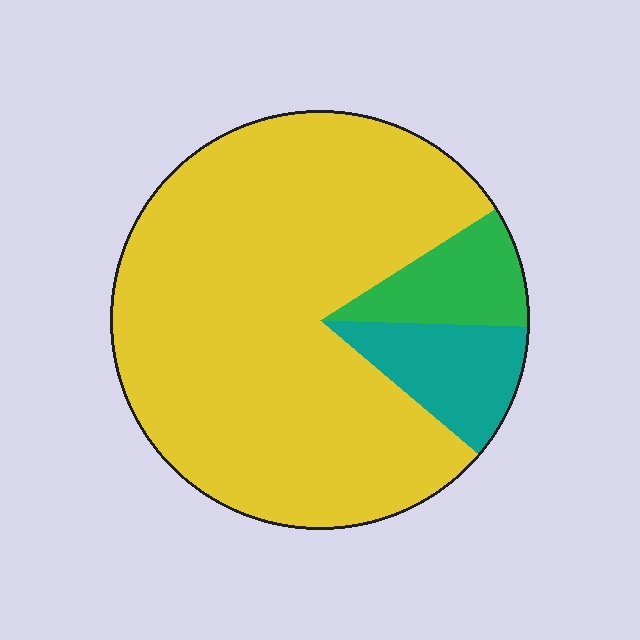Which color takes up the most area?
Yellow, at roughly 80%.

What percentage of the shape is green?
Green takes up about one tenth (1/10) of the shape.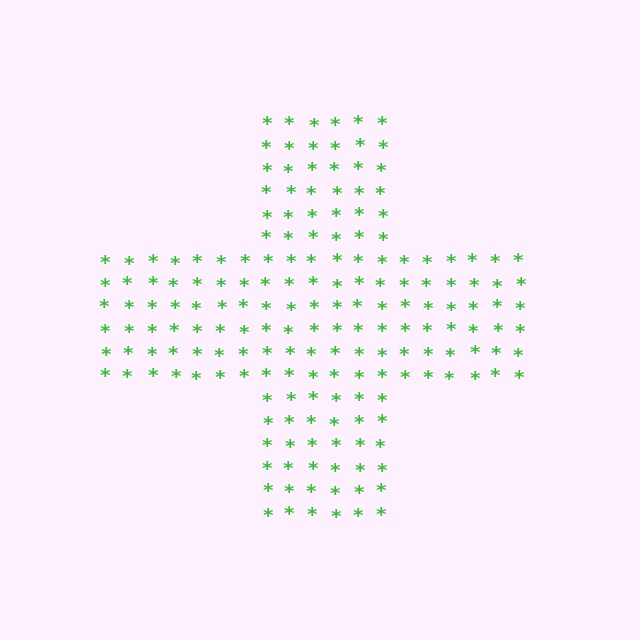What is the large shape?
The large shape is a cross.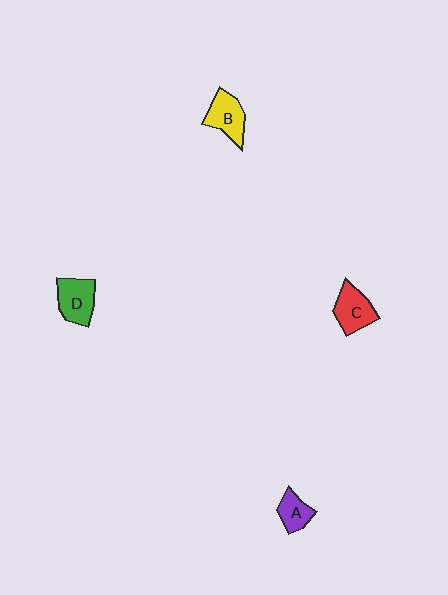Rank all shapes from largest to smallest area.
From largest to smallest: D (green), B (yellow), C (red), A (purple).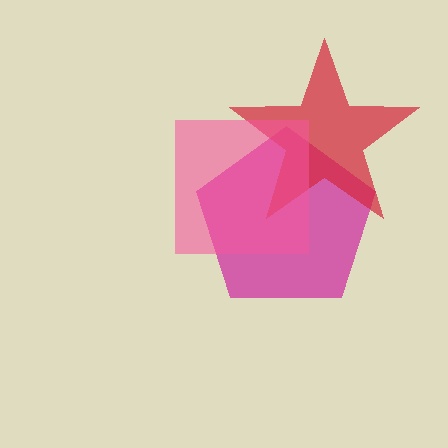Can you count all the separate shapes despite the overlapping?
Yes, there are 3 separate shapes.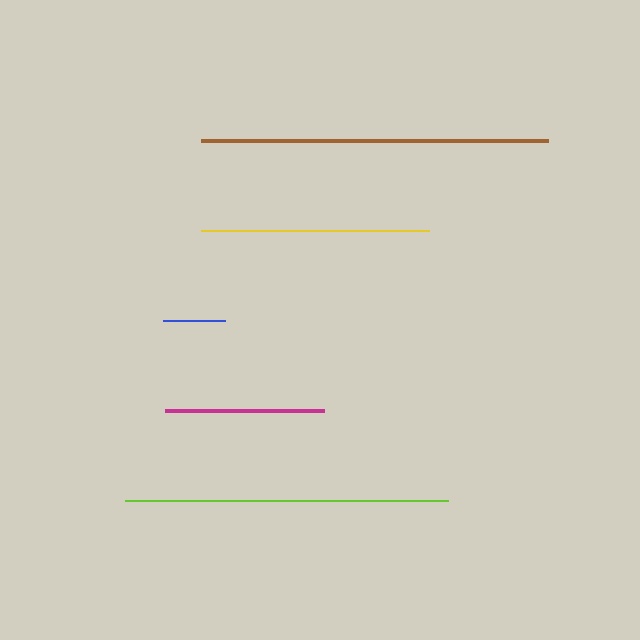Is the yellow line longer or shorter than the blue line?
The yellow line is longer than the blue line.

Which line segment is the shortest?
The blue line is the shortest at approximately 62 pixels.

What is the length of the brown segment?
The brown segment is approximately 347 pixels long.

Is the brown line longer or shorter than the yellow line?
The brown line is longer than the yellow line.